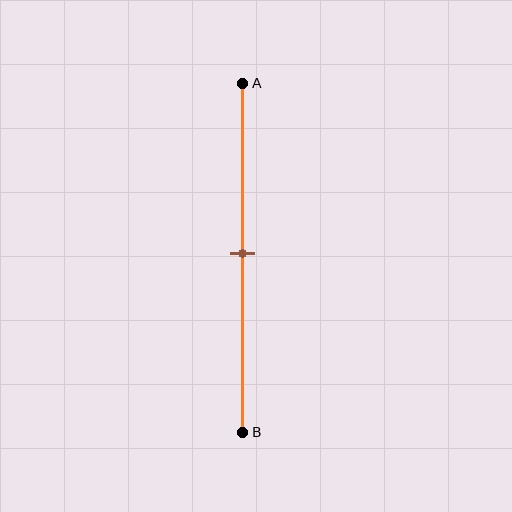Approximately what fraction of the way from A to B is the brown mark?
The brown mark is approximately 50% of the way from A to B.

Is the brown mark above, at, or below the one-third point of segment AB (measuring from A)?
The brown mark is below the one-third point of segment AB.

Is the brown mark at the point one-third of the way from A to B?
No, the mark is at about 50% from A, not at the 33% one-third point.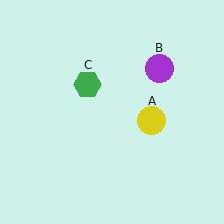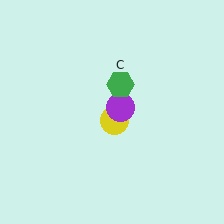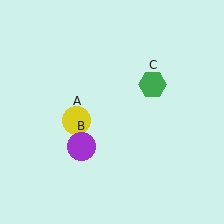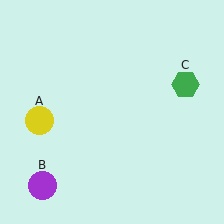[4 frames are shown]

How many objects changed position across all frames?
3 objects changed position: yellow circle (object A), purple circle (object B), green hexagon (object C).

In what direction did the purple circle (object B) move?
The purple circle (object B) moved down and to the left.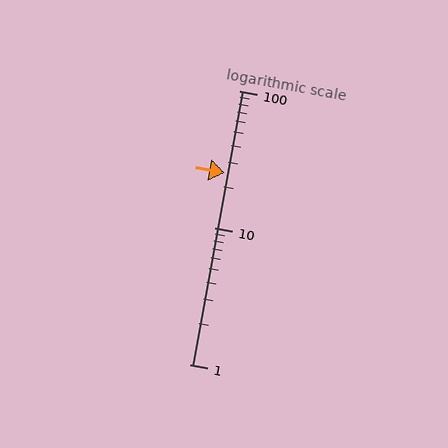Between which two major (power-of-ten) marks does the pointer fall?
The pointer is between 10 and 100.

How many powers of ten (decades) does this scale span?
The scale spans 2 decades, from 1 to 100.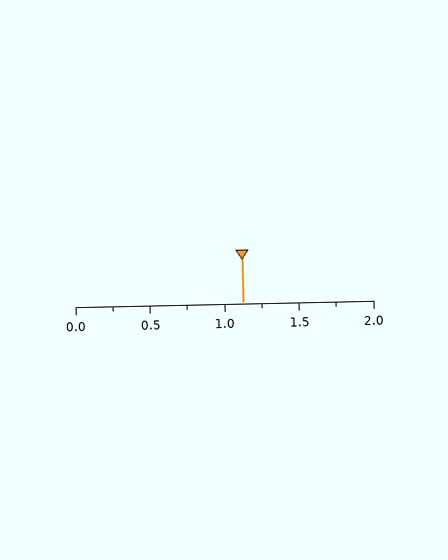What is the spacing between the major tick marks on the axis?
The major ticks are spaced 0.5 apart.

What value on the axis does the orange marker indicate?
The marker indicates approximately 1.12.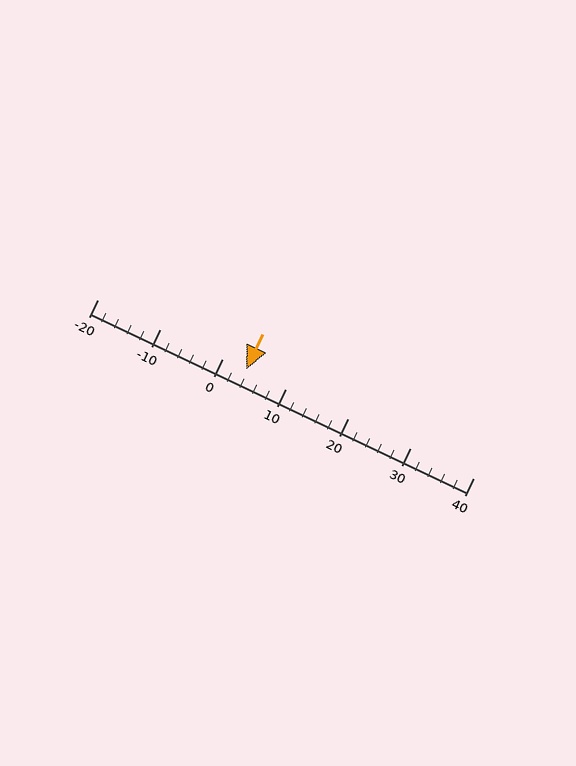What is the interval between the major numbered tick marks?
The major tick marks are spaced 10 units apart.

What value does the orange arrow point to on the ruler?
The orange arrow points to approximately 4.